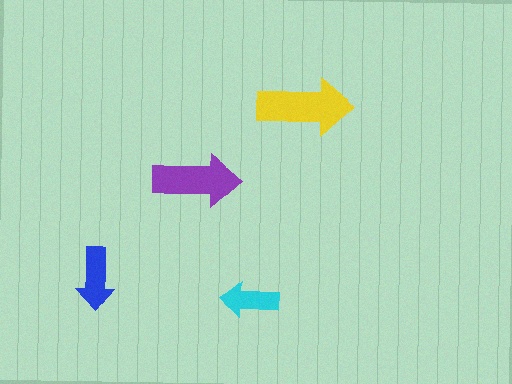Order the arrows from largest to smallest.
the yellow one, the purple one, the blue one, the cyan one.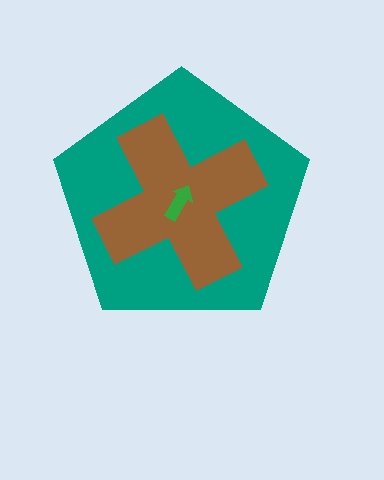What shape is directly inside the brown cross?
The green arrow.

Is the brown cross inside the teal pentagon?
Yes.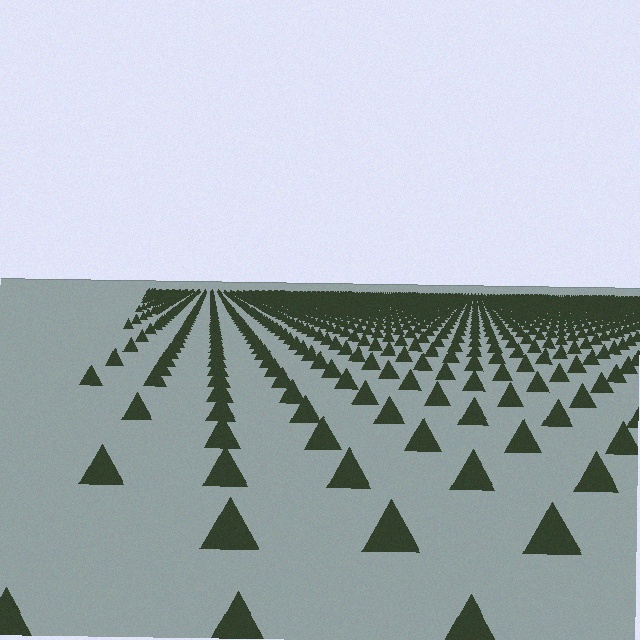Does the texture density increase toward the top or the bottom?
Density increases toward the top.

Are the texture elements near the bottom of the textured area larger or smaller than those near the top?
Larger. Near the bottom, elements are closer to the viewer and appear at a bigger on-screen size.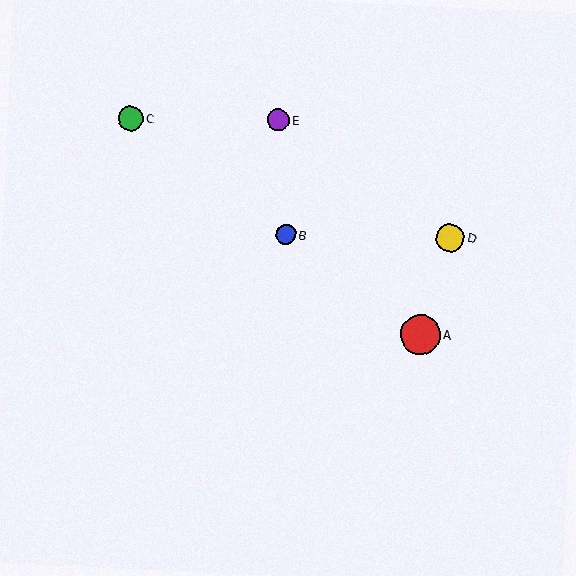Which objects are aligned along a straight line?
Objects A, B, C are aligned along a straight line.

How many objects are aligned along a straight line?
3 objects (A, B, C) are aligned along a straight line.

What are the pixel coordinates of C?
Object C is at (130, 119).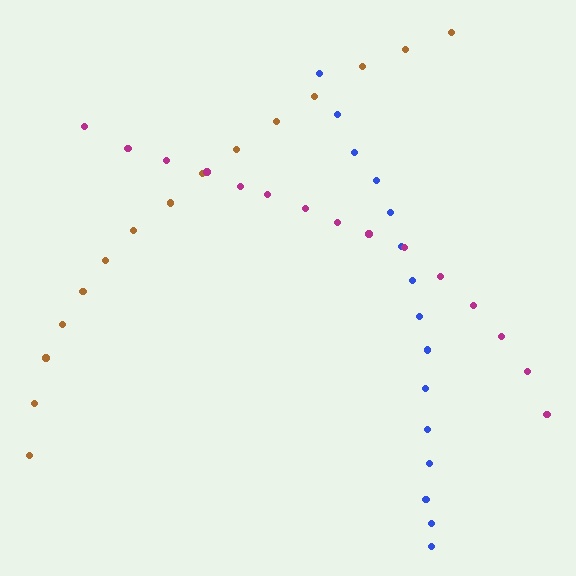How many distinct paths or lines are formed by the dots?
There are 3 distinct paths.